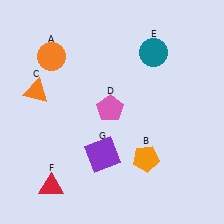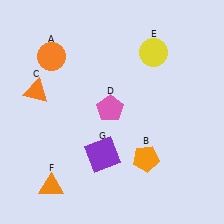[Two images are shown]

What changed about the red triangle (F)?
In Image 1, F is red. In Image 2, it changed to orange.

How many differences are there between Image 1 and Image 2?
There are 2 differences between the two images.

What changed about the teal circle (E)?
In Image 1, E is teal. In Image 2, it changed to yellow.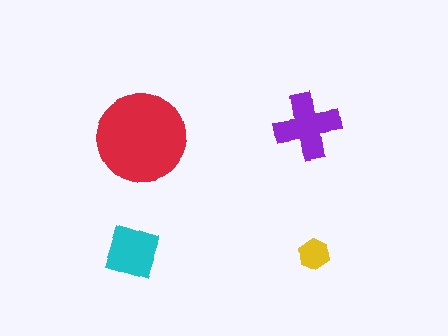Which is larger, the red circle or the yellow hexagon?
The red circle.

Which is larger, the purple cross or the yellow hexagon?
The purple cross.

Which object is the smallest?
The yellow hexagon.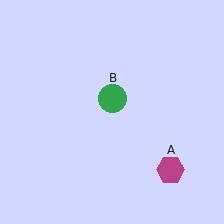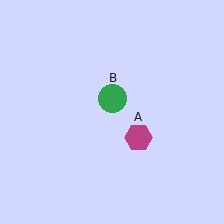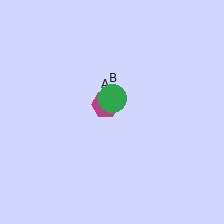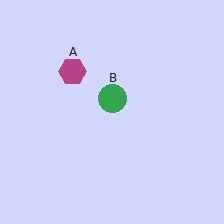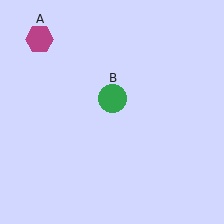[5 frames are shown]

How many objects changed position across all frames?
1 object changed position: magenta hexagon (object A).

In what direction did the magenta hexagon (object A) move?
The magenta hexagon (object A) moved up and to the left.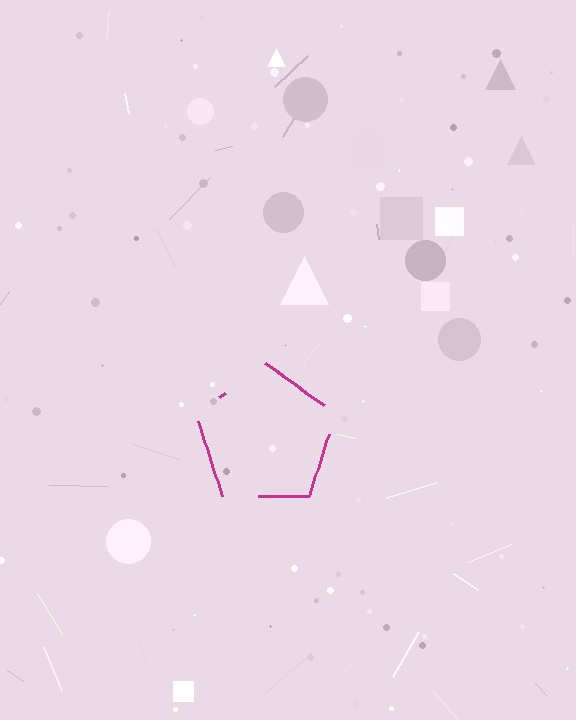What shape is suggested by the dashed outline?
The dashed outline suggests a pentagon.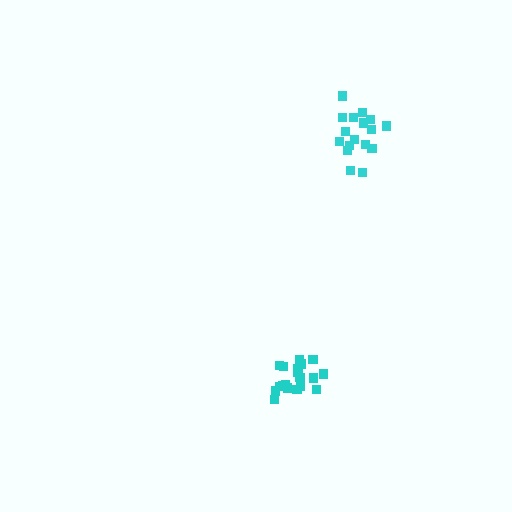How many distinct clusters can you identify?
There are 2 distinct clusters.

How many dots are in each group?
Group 1: 21 dots, Group 2: 17 dots (38 total).